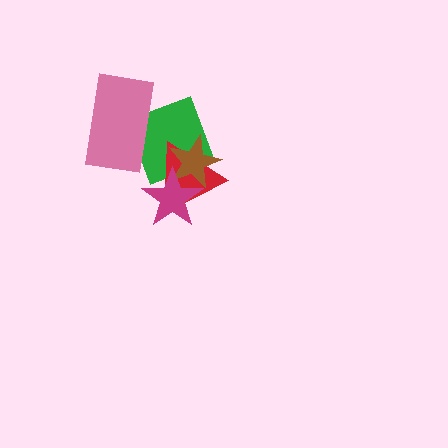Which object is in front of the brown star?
The magenta star is in front of the brown star.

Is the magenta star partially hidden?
No, no other shape covers it.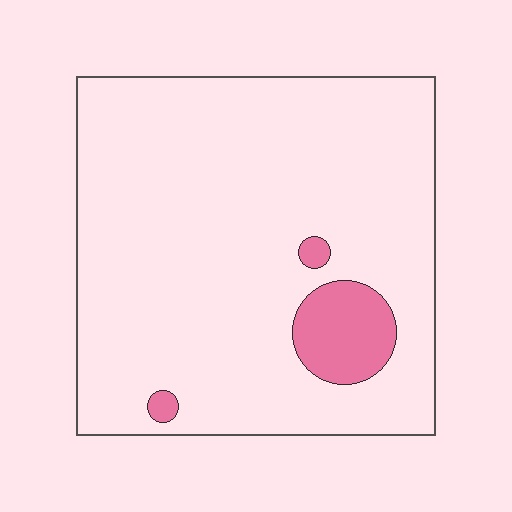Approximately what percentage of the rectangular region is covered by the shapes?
Approximately 10%.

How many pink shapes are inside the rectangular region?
3.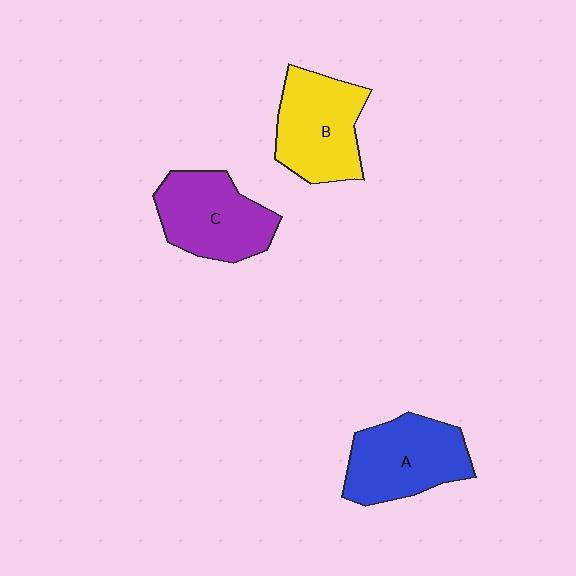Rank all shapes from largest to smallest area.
From largest to smallest: A (blue), B (yellow), C (purple).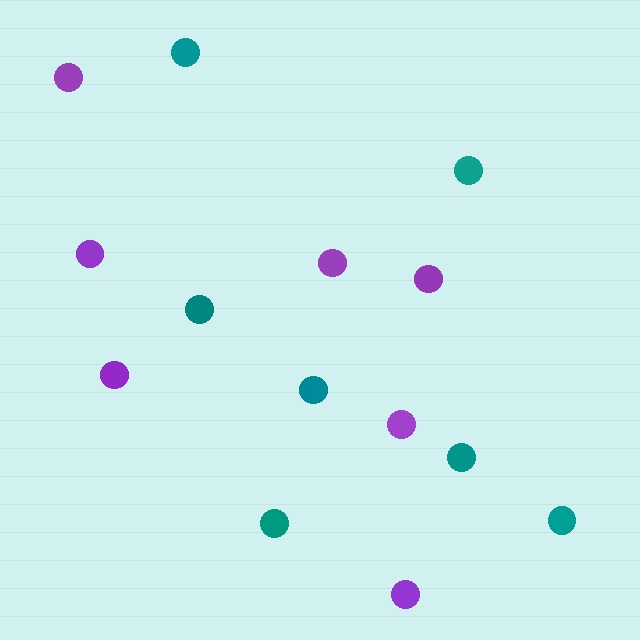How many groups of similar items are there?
There are 2 groups: one group of teal circles (7) and one group of purple circles (7).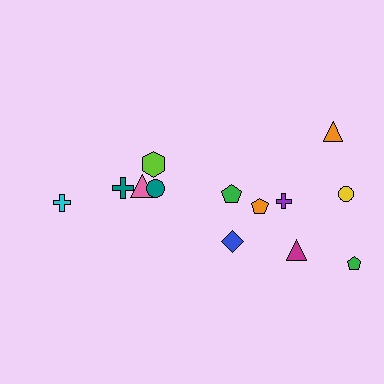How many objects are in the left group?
There are 5 objects.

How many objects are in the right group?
There are 8 objects.